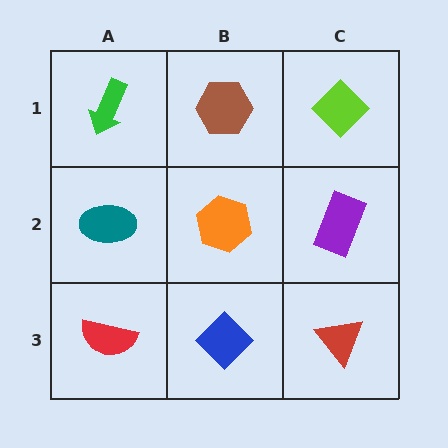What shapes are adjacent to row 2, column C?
A lime diamond (row 1, column C), a red triangle (row 3, column C), an orange hexagon (row 2, column B).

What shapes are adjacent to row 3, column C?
A purple rectangle (row 2, column C), a blue diamond (row 3, column B).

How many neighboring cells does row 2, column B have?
4.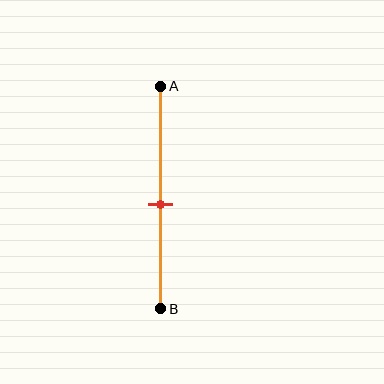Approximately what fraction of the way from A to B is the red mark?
The red mark is approximately 55% of the way from A to B.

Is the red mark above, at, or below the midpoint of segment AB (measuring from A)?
The red mark is below the midpoint of segment AB.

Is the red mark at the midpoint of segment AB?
No, the mark is at about 55% from A, not at the 50% midpoint.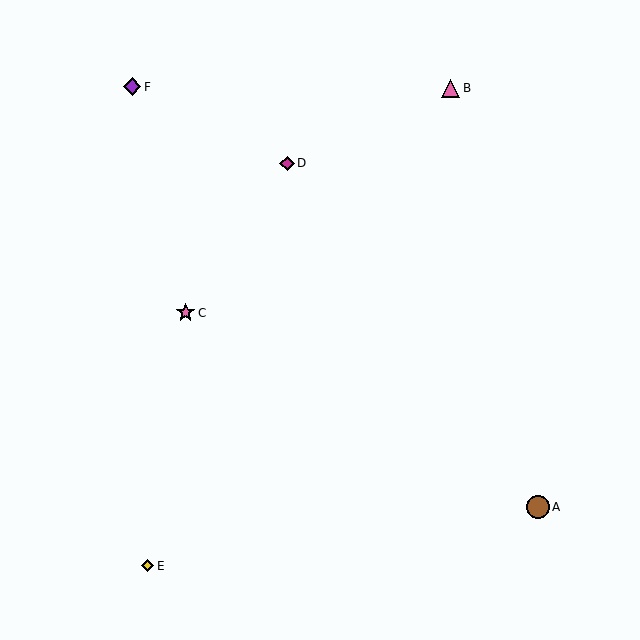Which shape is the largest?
The brown circle (labeled A) is the largest.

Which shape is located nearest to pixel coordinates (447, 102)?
The pink triangle (labeled B) at (451, 88) is nearest to that location.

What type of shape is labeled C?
Shape C is a pink star.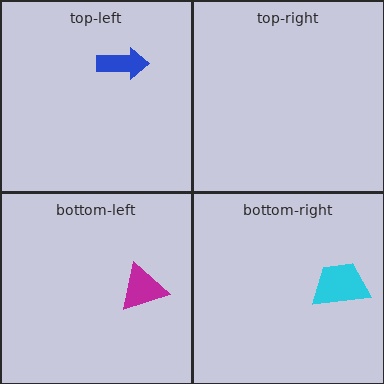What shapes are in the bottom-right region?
The cyan trapezoid.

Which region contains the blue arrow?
The top-left region.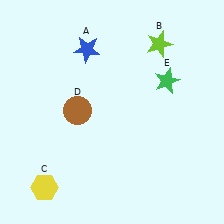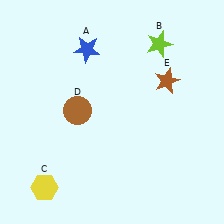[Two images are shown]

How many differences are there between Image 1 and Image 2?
There is 1 difference between the two images.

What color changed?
The star (E) changed from green in Image 1 to brown in Image 2.